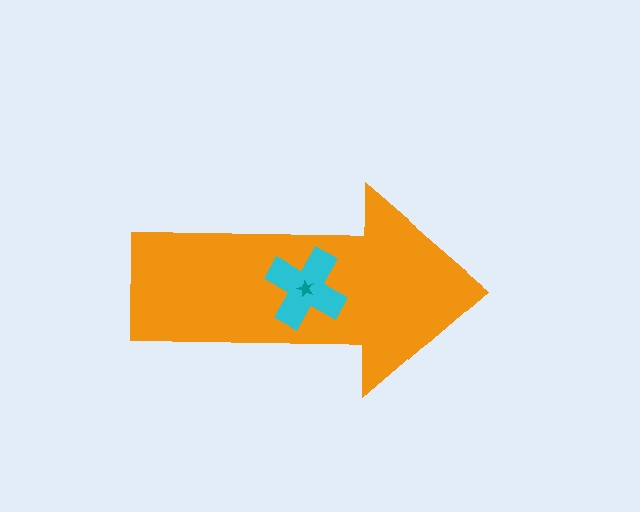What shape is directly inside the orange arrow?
The cyan cross.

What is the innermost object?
The teal star.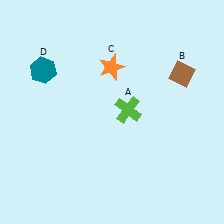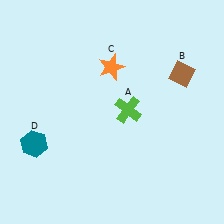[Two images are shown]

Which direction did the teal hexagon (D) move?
The teal hexagon (D) moved down.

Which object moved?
The teal hexagon (D) moved down.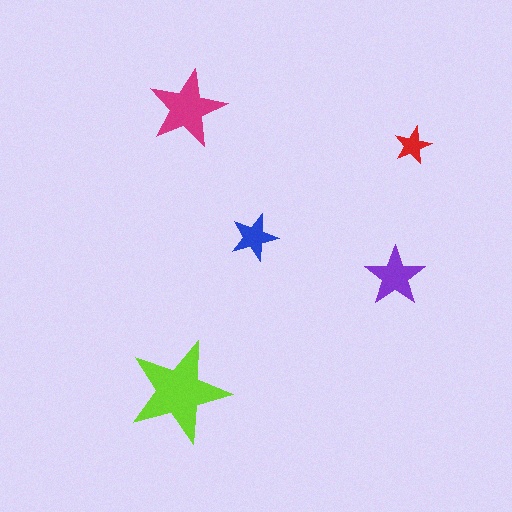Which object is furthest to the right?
The red star is rightmost.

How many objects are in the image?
There are 5 objects in the image.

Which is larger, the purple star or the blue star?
The purple one.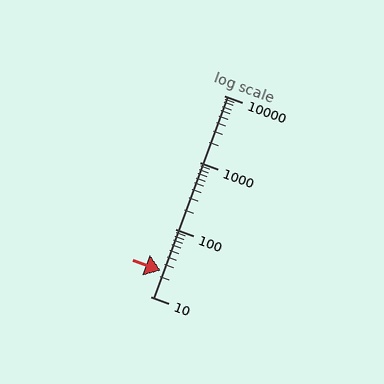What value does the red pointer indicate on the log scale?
The pointer indicates approximately 24.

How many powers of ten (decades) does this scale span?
The scale spans 3 decades, from 10 to 10000.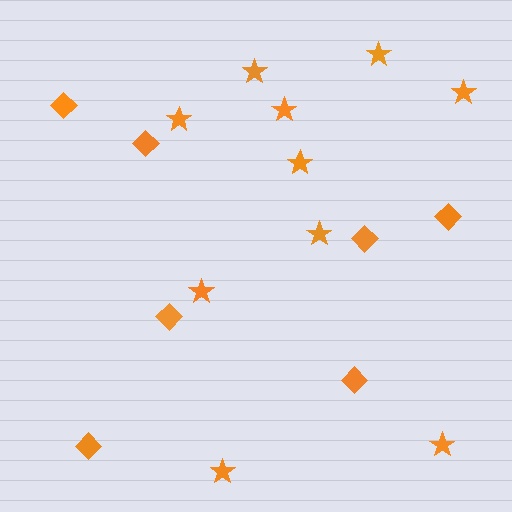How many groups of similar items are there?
There are 2 groups: one group of stars (10) and one group of diamonds (7).